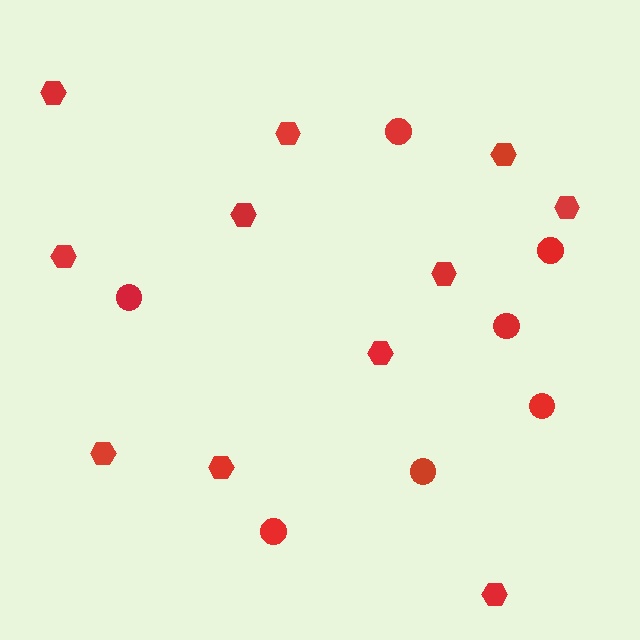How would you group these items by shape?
There are 2 groups: one group of circles (7) and one group of hexagons (11).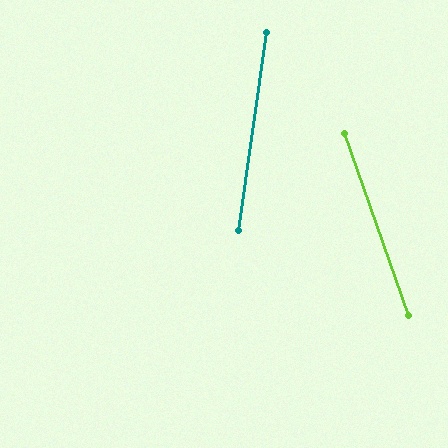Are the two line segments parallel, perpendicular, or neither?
Neither parallel nor perpendicular — they differ by about 27°.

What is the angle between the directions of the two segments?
Approximately 27 degrees.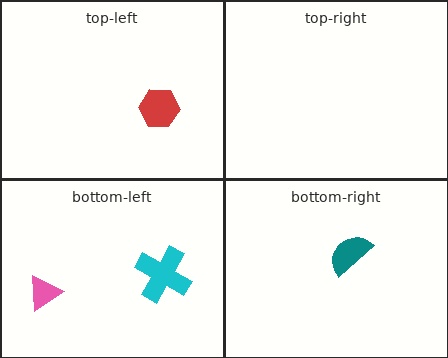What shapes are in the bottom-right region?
The teal semicircle.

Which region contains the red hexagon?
The top-left region.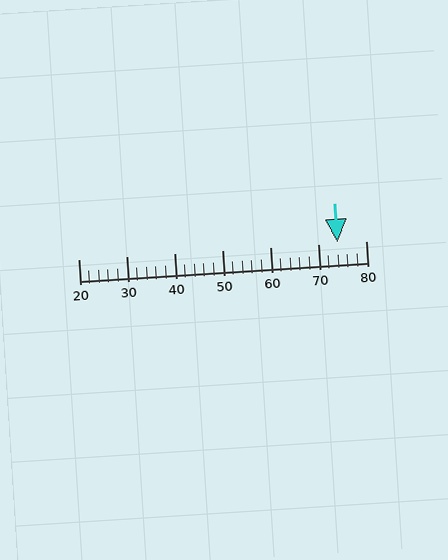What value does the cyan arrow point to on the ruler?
The cyan arrow points to approximately 74.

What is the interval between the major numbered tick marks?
The major tick marks are spaced 10 units apart.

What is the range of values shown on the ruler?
The ruler shows values from 20 to 80.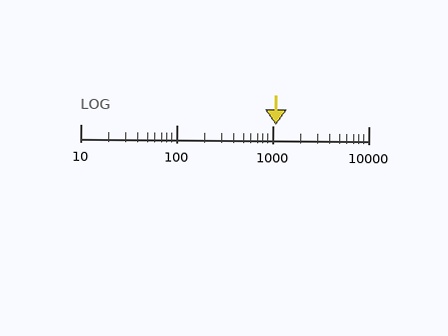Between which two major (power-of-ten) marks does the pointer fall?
The pointer is between 1000 and 10000.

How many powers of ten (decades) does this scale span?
The scale spans 3 decades, from 10 to 10000.